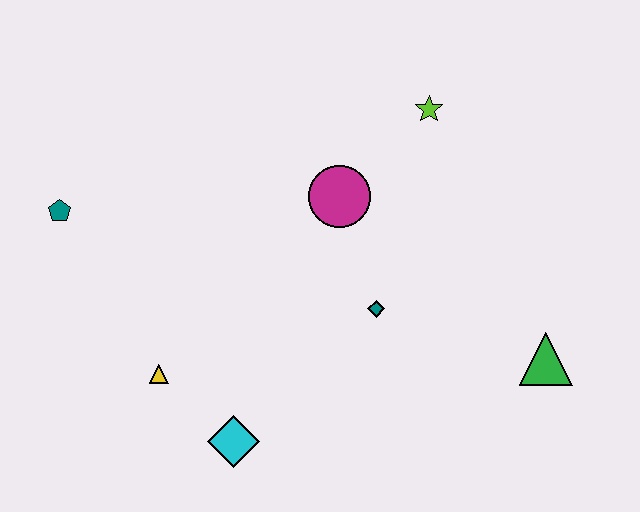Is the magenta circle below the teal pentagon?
No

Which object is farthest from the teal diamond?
The teal pentagon is farthest from the teal diamond.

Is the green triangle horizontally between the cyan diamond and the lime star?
No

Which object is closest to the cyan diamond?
The yellow triangle is closest to the cyan diamond.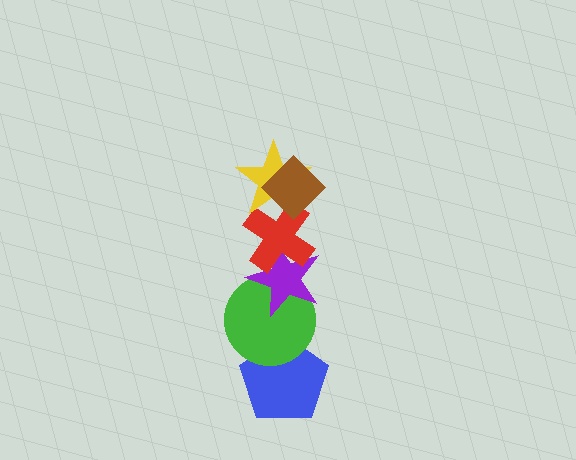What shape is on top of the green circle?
The purple star is on top of the green circle.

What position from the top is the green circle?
The green circle is 5th from the top.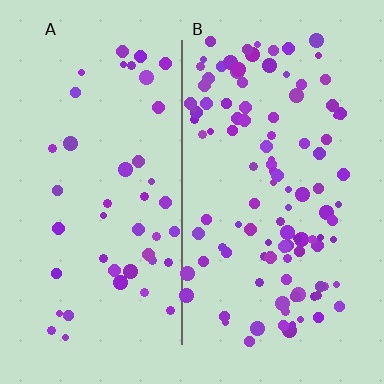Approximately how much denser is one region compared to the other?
Approximately 2.4× — region B over region A.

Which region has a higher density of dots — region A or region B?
B (the right).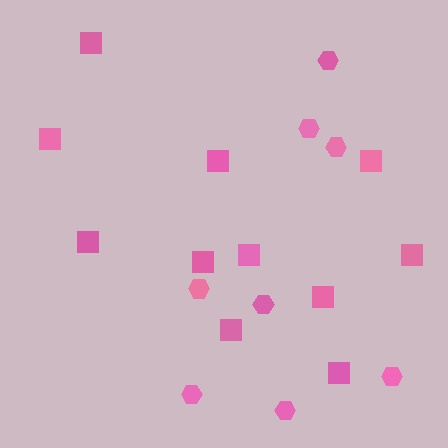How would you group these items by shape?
There are 2 groups: one group of hexagons (8) and one group of squares (11).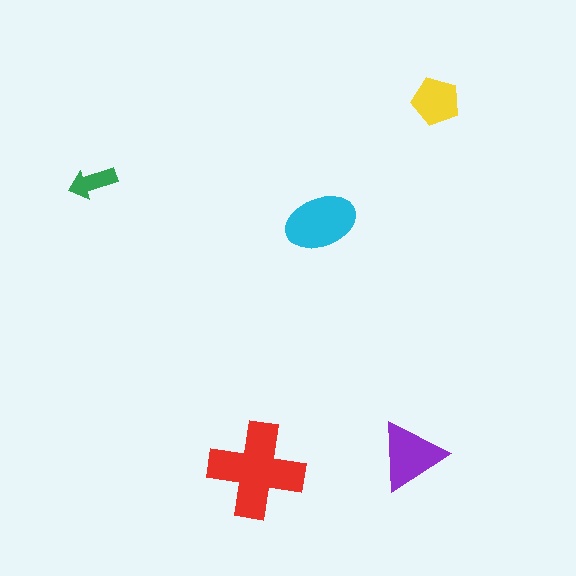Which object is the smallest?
The green arrow.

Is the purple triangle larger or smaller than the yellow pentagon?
Larger.